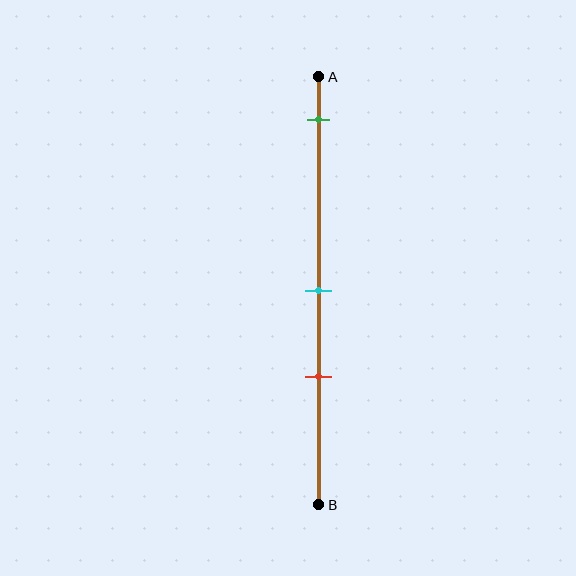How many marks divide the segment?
There are 3 marks dividing the segment.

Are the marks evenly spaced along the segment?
No, the marks are not evenly spaced.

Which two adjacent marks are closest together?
The cyan and red marks are the closest adjacent pair.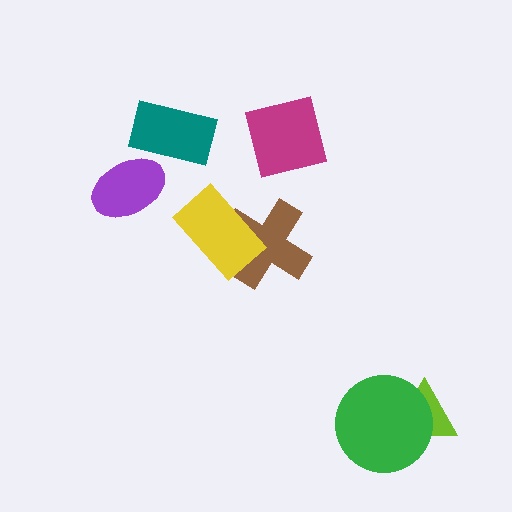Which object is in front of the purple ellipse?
The teal rectangle is in front of the purple ellipse.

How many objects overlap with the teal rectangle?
1 object overlaps with the teal rectangle.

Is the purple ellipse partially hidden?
Yes, it is partially covered by another shape.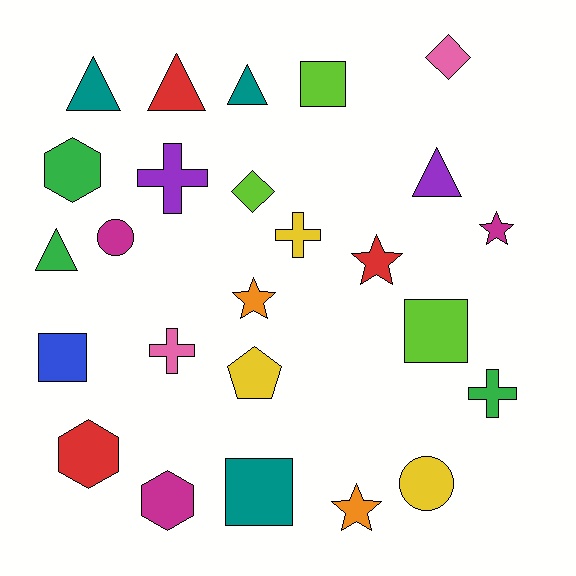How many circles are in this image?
There are 2 circles.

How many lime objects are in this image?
There are 3 lime objects.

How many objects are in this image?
There are 25 objects.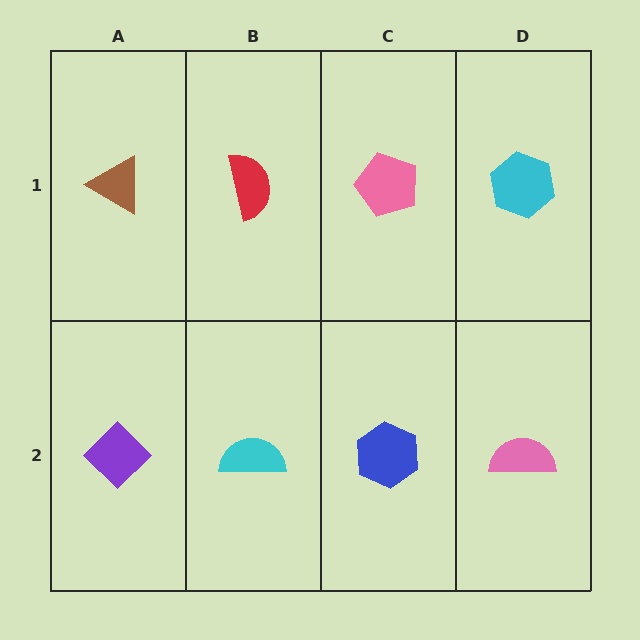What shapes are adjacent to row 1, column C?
A blue hexagon (row 2, column C), a red semicircle (row 1, column B), a cyan hexagon (row 1, column D).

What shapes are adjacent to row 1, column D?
A pink semicircle (row 2, column D), a pink pentagon (row 1, column C).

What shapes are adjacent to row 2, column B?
A red semicircle (row 1, column B), a purple diamond (row 2, column A), a blue hexagon (row 2, column C).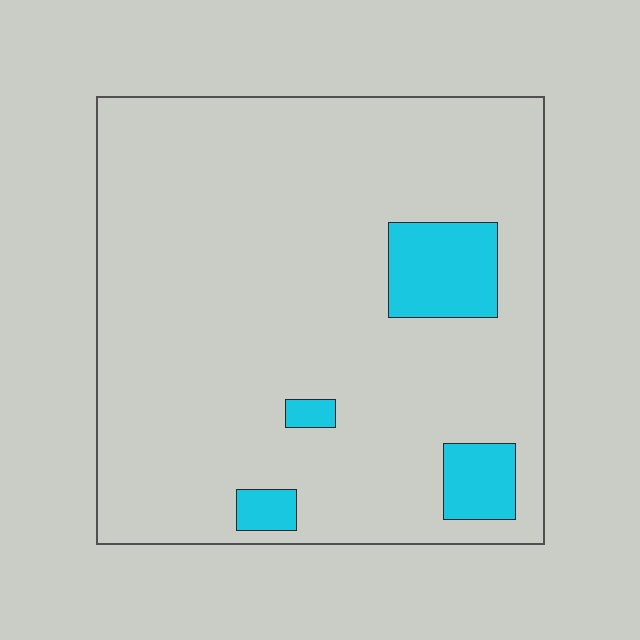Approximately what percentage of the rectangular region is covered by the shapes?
Approximately 10%.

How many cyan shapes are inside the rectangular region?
4.